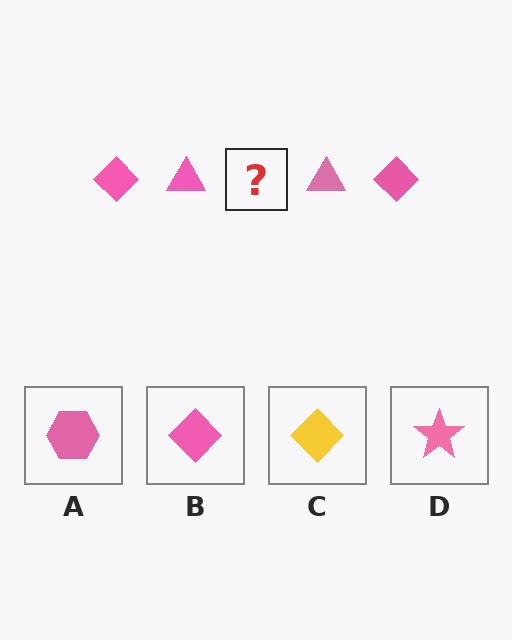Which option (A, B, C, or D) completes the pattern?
B.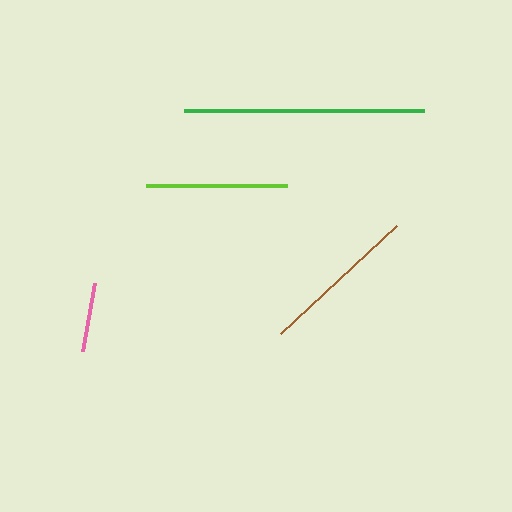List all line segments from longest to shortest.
From longest to shortest: green, brown, lime, pink.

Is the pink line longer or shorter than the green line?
The green line is longer than the pink line.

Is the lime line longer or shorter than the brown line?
The brown line is longer than the lime line.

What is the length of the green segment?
The green segment is approximately 240 pixels long.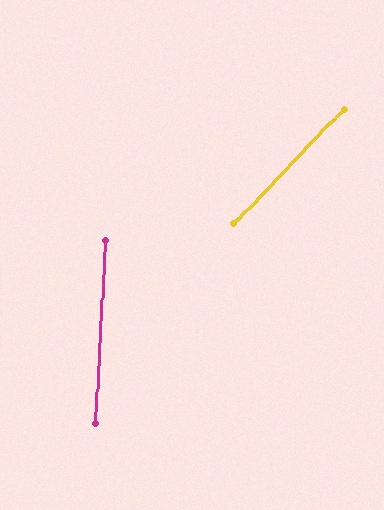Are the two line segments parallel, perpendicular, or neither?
Neither parallel nor perpendicular — they differ by about 41°.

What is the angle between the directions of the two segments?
Approximately 41 degrees.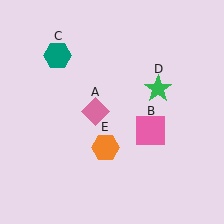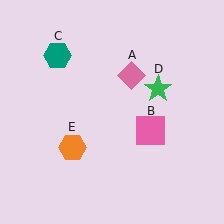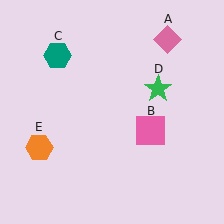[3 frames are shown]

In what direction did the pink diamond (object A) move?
The pink diamond (object A) moved up and to the right.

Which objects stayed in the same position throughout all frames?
Pink square (object B) and teal hexagon (object C) and green star (object D) remained stationary.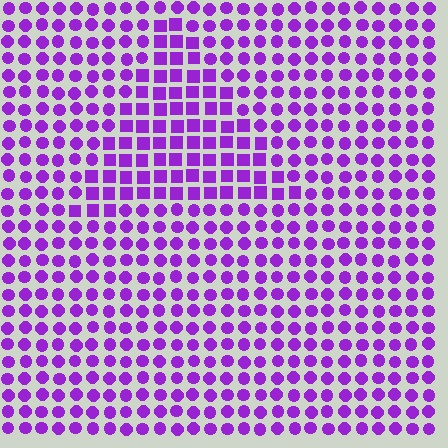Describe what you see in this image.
The image is filled with small purple elements arranged in a uniform grid. A triangle-shaped region contains squares, while the surrounding area contains circles. The boundary is defined purely by the change in element shape.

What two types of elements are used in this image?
The image uses squares inside the triangle region and circles outside it.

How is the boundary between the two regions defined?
The boundary is defined by a change in element shape: squares inside vs. circles outside. All elements share the same color and spacing.